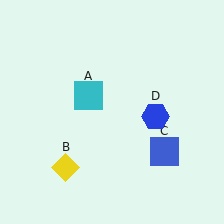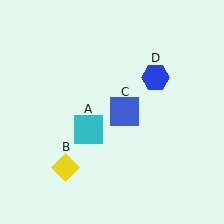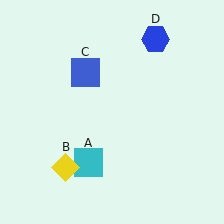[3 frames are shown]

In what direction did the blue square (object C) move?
The blue square (object C) moved up and to the left.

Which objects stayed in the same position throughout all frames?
Yellow diamond (object B) remained stationary.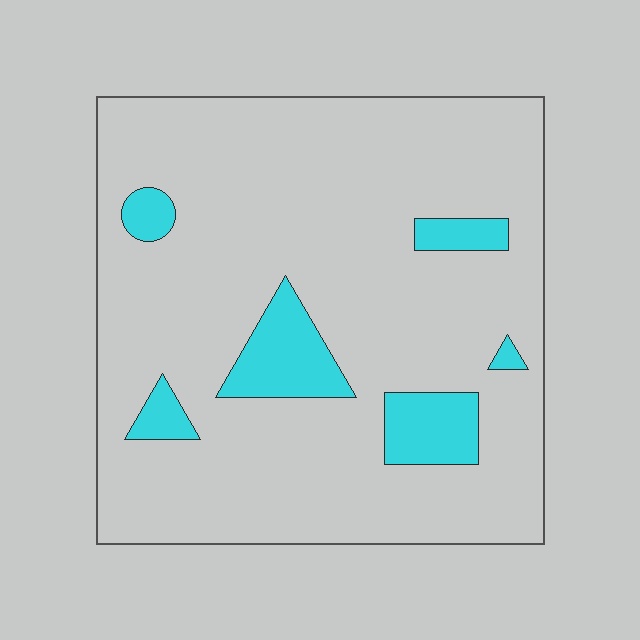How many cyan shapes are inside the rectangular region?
6.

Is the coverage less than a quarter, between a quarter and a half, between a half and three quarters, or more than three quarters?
Less than a quarter.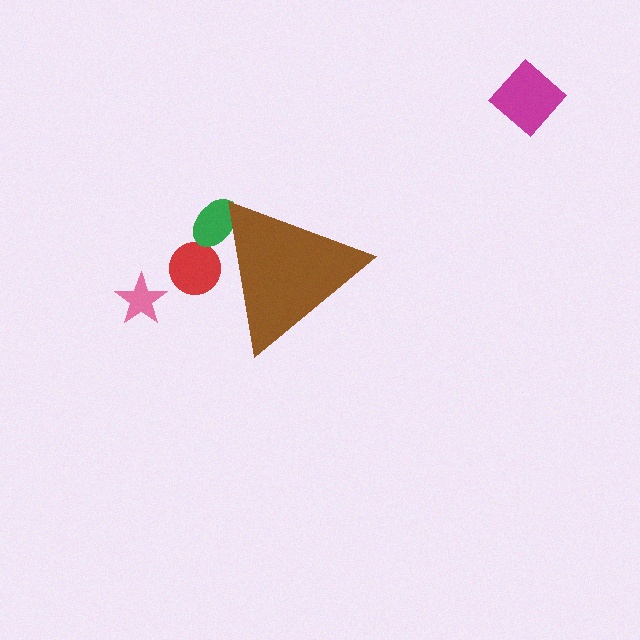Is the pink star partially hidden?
No, the pink star is fully visible.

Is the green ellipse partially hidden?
Yes, the green ellipse is partially hidden behind the brown triangle.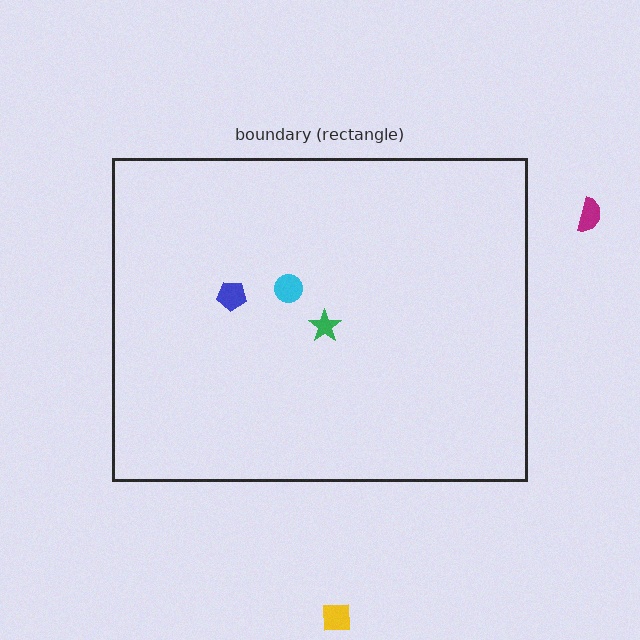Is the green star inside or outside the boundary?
Inside.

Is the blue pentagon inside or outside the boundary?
Inside.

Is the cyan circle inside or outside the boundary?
Inside.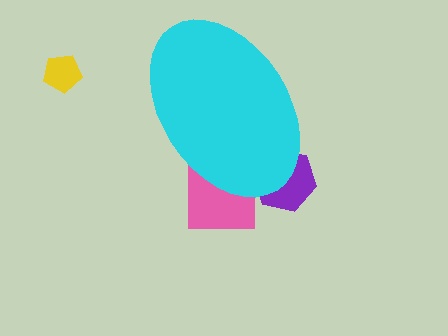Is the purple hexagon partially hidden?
Yes, the purple hexagon is partially hidden behind the cyan ellipse.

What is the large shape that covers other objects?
A cyan ellipse.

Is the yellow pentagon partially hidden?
No, the yellow pentagon is fully visible.